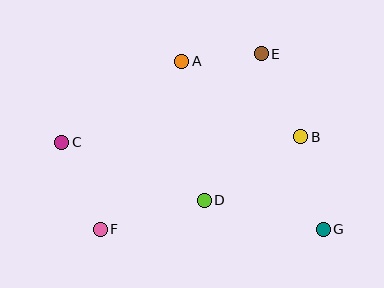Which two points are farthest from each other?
Points C and G are farthest from each other.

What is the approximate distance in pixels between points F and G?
The distance between F and G is approximately 223 pixels.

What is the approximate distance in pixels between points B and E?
The distance between B and E is approximately 92 pixels.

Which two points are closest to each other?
Points A and E are closest to each other.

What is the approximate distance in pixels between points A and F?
The distance between A and F is approximately 187 pixels.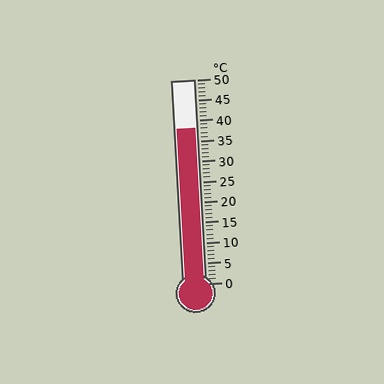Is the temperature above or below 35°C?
The temperature is above 35°C.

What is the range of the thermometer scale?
The thermometer scale ranges from 0°C to 50°C.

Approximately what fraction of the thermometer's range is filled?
The thermometer is filled to approximately 75% of its range.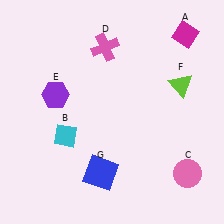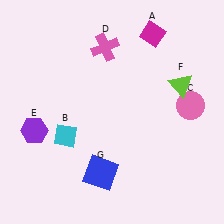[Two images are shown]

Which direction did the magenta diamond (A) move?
The magenta diamond (A) moved left.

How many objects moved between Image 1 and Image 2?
3 objects moved between the two images.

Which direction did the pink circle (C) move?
The pink circle (C) moved up.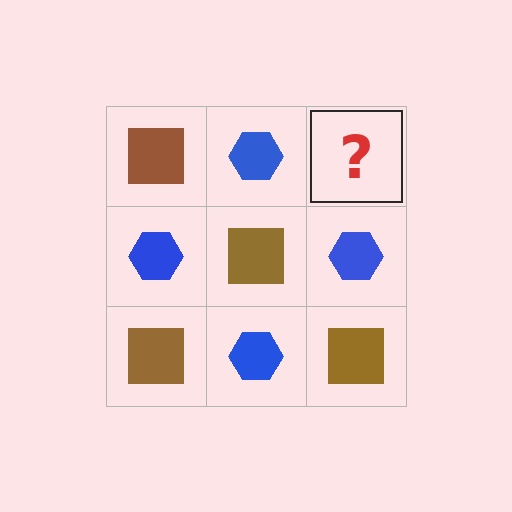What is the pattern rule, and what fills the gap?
The rule is that it alternates brown square and blue hexagon in a checkerboard pattern. The gap should be filled with a brown square.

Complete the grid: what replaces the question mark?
The question mark should be replaced with a brown square.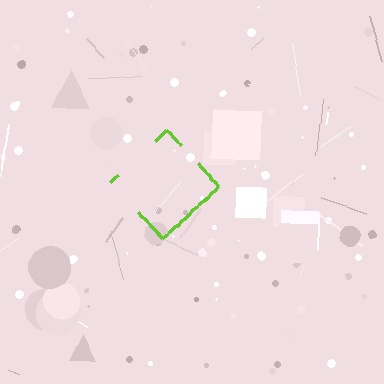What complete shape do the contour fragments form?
The contour fragments form a diamond.